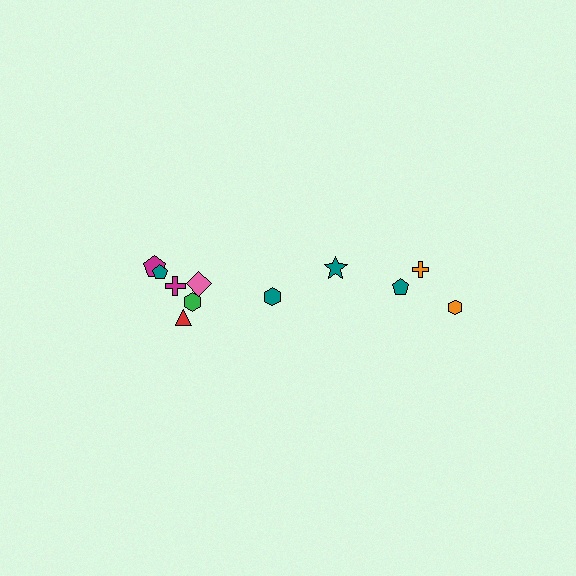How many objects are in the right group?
There are 4 objects.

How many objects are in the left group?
There are 7 objects.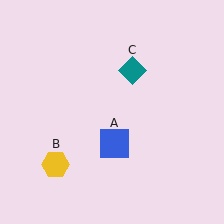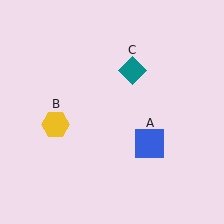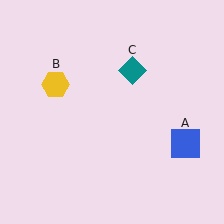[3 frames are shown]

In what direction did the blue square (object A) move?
The blue square (object A) moved right.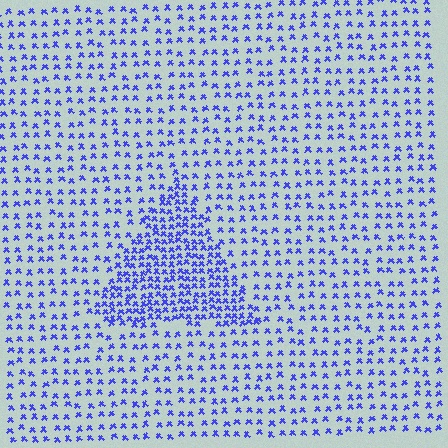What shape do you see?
I see a triangle.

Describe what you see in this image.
The image contains small blue elements arranged at two different densities. A triangle-shaped region is visible where the elements are more densely packed than the surrounding area.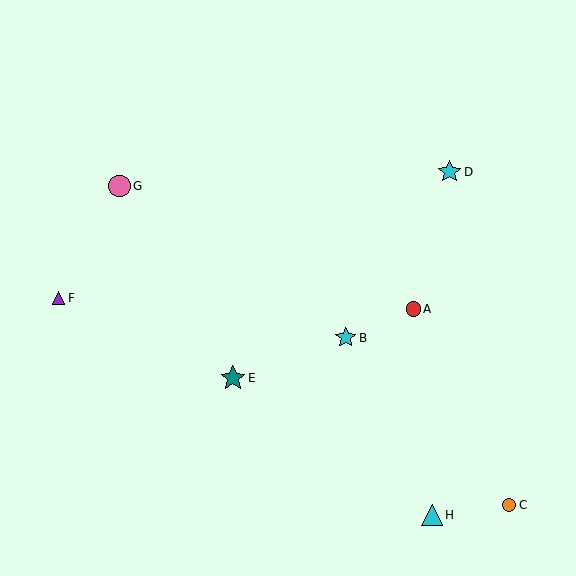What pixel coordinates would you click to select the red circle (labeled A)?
Click at (413, 309) to select the red circle A.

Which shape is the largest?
The teal star (labeled E) is the largest.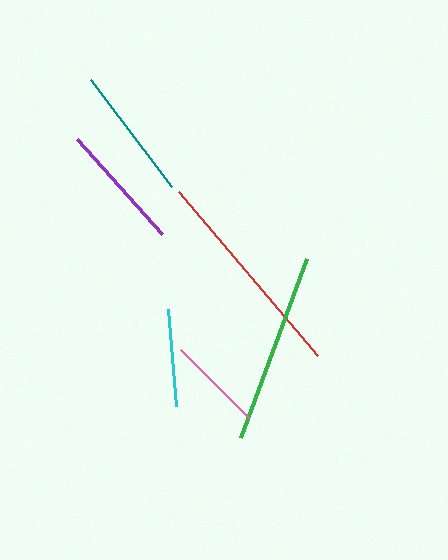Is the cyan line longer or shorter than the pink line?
The cyan line is longer than the pink line.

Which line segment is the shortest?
The pink line is the shortest at approximately 96 pixels.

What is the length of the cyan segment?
The cyan segment is approximately 98 pixels long.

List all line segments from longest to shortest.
From longest to shortest: red, green, teal, purple, cyan, pink.